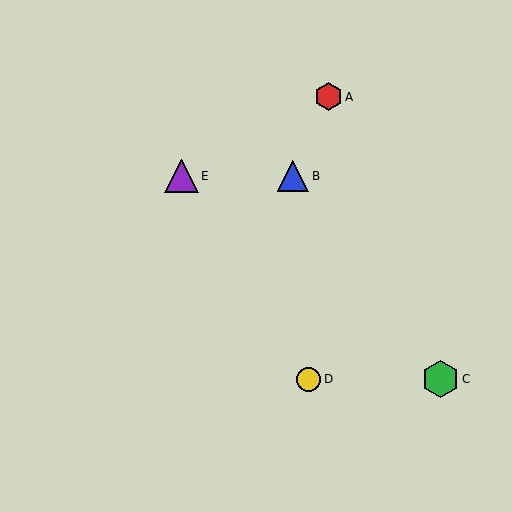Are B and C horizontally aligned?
No, B is at y≈176 and C is at y≈379.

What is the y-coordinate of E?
Object E is at y≈176.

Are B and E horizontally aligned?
Yes, both are at y≈176.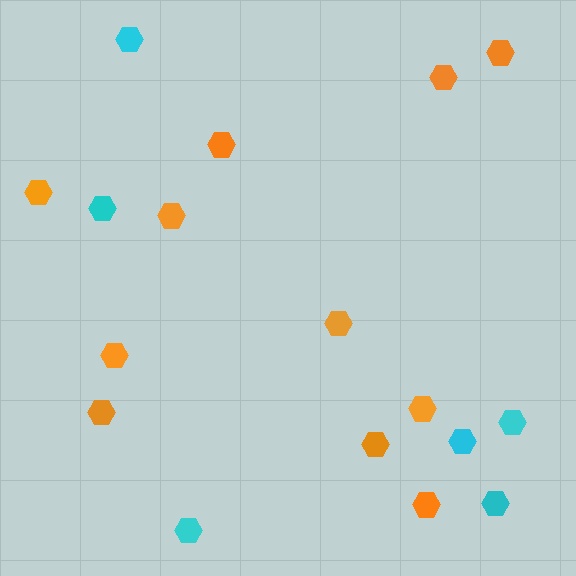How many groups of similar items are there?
There are 2 groups: one group of cyan hexagons (6) and one group of orange hexagons (11).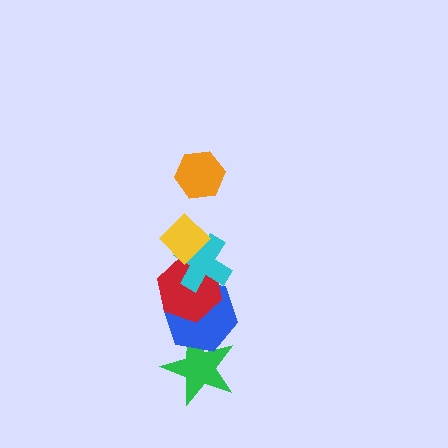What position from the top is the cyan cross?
The cyan cross is 3rd from the top.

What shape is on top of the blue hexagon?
The red hexagon is on top of the blue hexagon.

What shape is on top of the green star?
The blue hexagon is on top of the green star.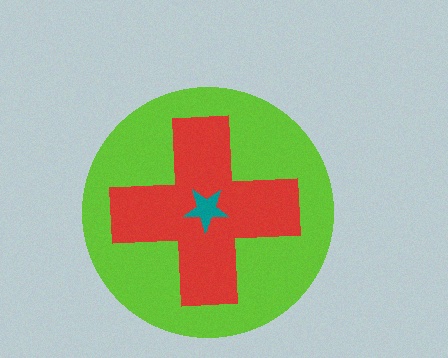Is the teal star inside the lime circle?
Yes.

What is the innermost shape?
The teal star.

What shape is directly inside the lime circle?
The red cross.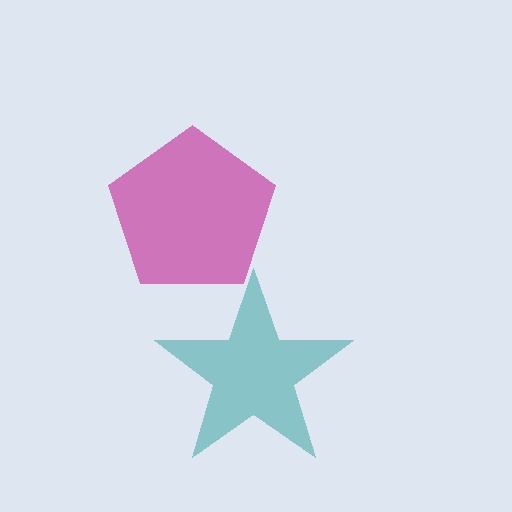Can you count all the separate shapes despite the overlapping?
Yes, there are 2 separate shapes.